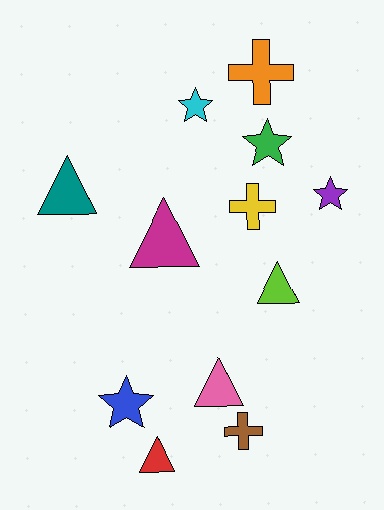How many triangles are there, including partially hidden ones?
There are 5 triangles.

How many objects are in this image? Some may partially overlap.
There are 12 objects.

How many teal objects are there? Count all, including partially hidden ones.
There is 1 teal object.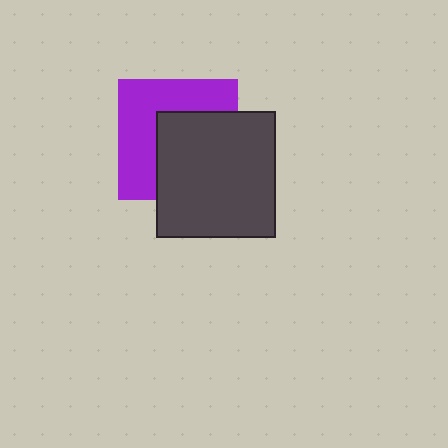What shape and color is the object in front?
The object in front is a dark gray rectangle.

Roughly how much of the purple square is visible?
About half of it is visible (roughly 50%).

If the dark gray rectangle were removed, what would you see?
You would see the complete purple square.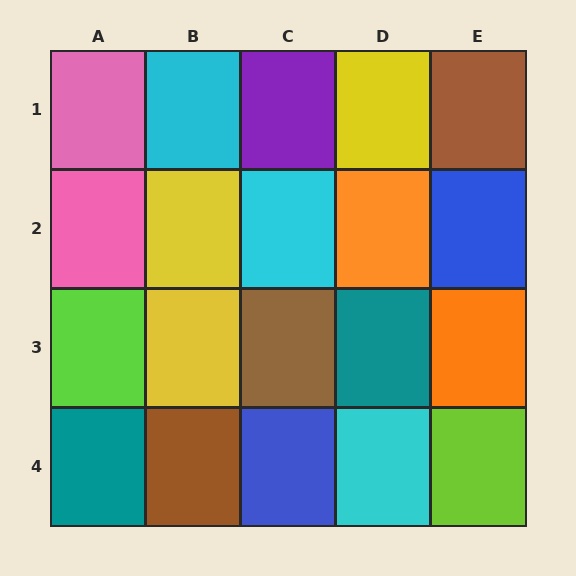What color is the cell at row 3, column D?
Teal.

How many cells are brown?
3 cells are brown.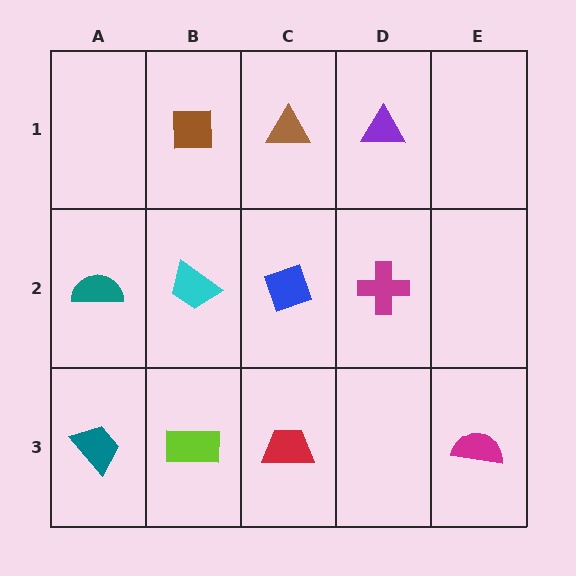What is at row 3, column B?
A lime rectangle.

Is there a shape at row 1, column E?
No, that cell is empty.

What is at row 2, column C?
A blue diamond.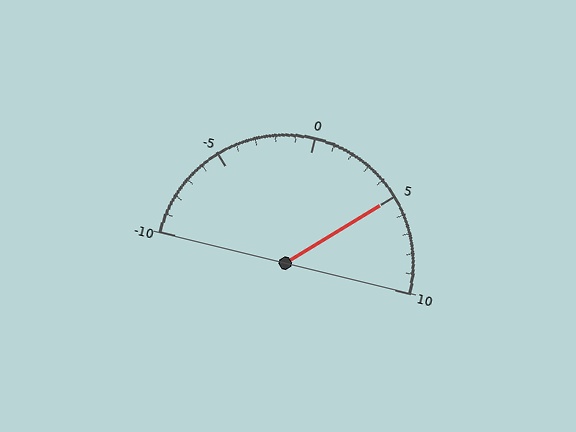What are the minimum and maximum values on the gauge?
The gauge ranges from -10 to 10.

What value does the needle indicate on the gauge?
The needle indicates approximately 5.